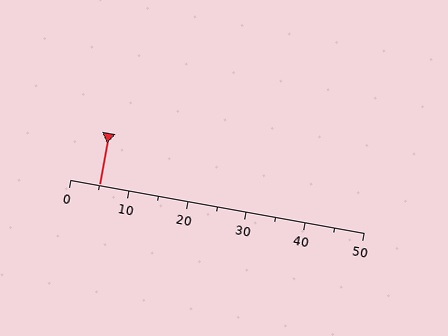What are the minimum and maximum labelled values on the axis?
The axis runs from 0 to 50.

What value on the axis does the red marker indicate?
The marker indicates approximately 5.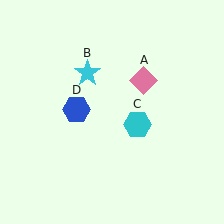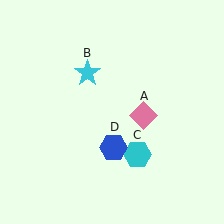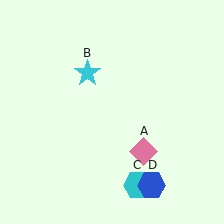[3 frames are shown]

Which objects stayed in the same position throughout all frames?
Cyan star (object B) remained stationary.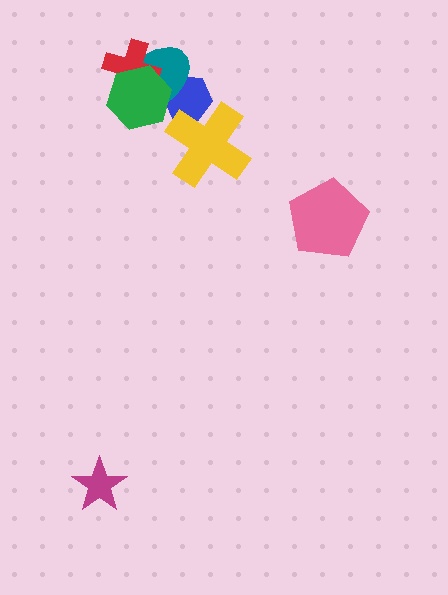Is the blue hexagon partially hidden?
Yes, it is partially covered by another shape.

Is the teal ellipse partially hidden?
Yes, it is partially covered by another shape.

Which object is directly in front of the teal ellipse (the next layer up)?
The red cross is directly in front of the teal ellipse.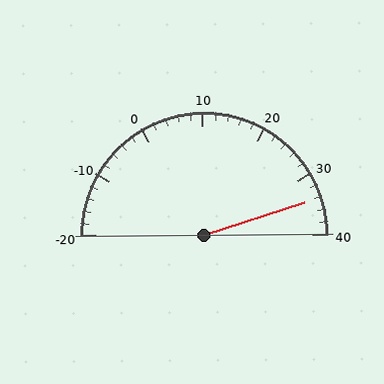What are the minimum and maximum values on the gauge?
The gauge ranges from -20 to 40.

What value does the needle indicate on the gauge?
The needle indicates approximately 34.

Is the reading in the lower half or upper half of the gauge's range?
The reading is in the upper half of the range (-20 to 40).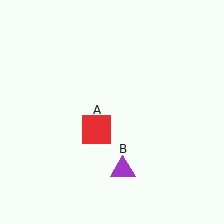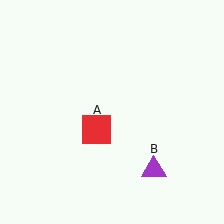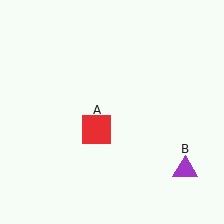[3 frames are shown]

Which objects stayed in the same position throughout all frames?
Red square (object A) remained stationary.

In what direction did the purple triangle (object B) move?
The purple triangle (object B) moved right.